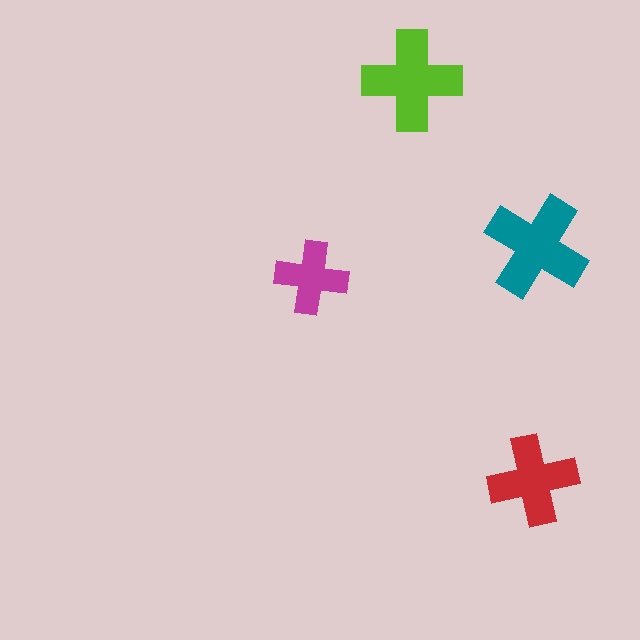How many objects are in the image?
There are 4 objects in the image.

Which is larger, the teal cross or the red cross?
The teal one.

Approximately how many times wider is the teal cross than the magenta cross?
About 1.5 times wider.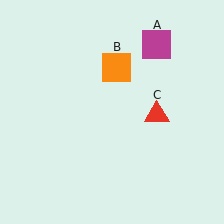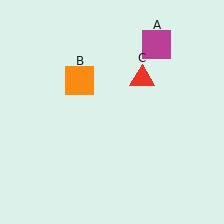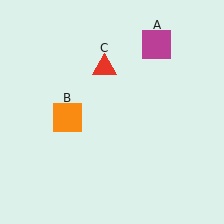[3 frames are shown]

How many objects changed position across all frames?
2 objects changed position: orange square (object B), red triangle (object C).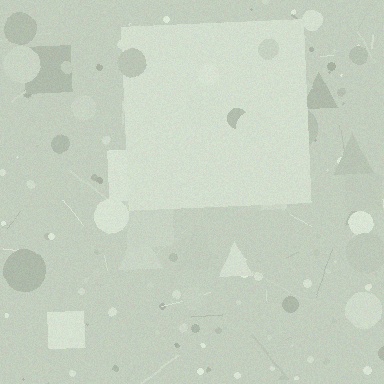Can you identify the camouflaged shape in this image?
The camouflaged shape is a square.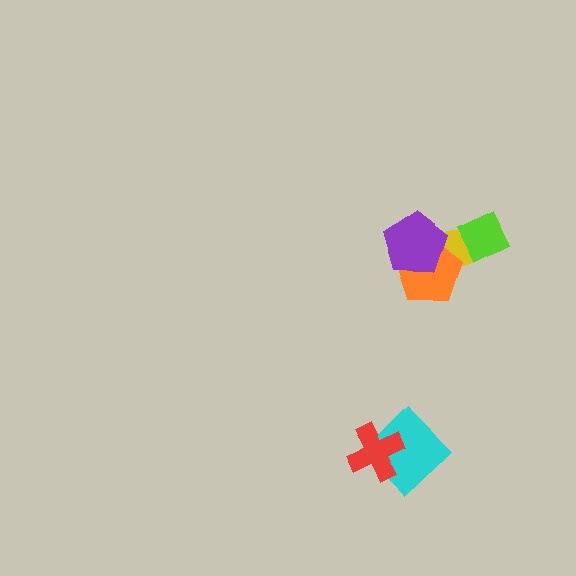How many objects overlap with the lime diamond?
1 object overlaps with the lime diamond.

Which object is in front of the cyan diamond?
The red cross is in front of the cyan diamond.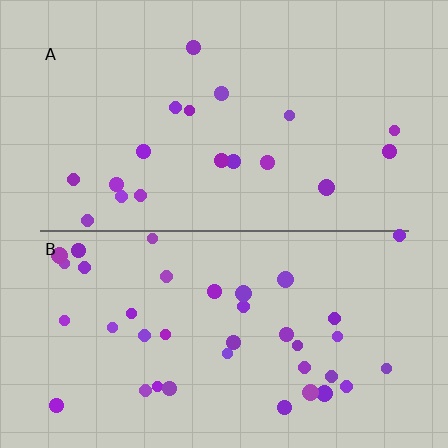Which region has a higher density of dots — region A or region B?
B (the bottom).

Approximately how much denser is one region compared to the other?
Approximately 2.1× — region B over region A.